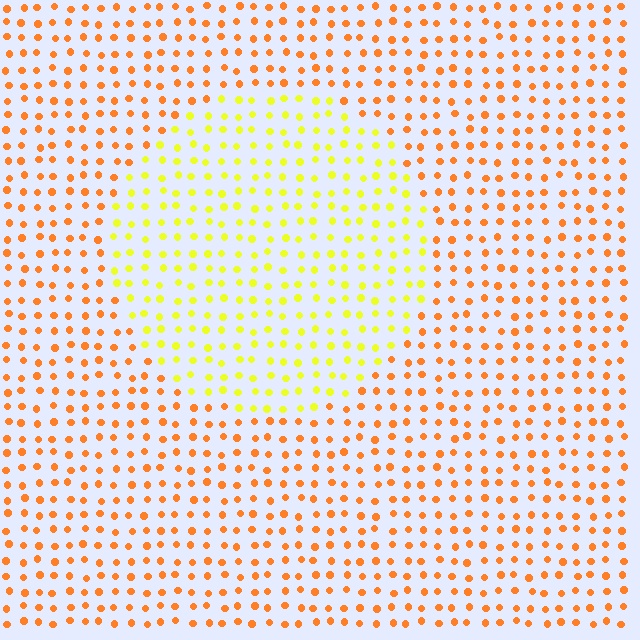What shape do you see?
I see a circle.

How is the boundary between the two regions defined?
The boundary is defined purely by a slight shift in hue (about 40 degrees). Spacing, size, and orientation are identical on both sides.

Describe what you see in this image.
The image is filled with small orange elements in a uniform arrangement. A circle-shaped region is visible where the elements are tinted to a slightly different hue, forming a subtle color boundary.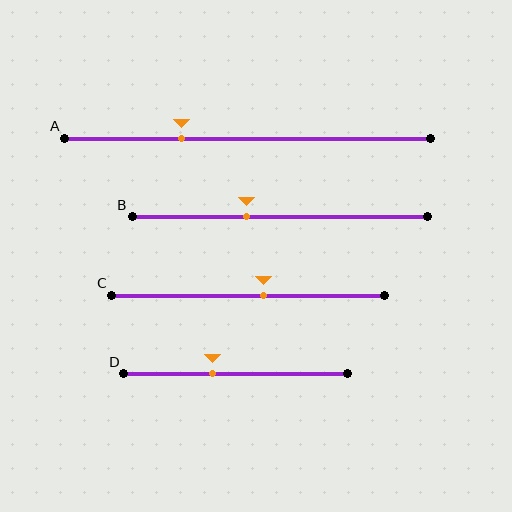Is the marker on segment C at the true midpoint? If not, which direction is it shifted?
No, the marker on segment C is shifted to the right by about 6% of the segment length.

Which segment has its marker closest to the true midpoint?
Segment C has its marker closest to the true midpoint.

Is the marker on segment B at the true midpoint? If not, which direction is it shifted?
No, the marker on segment B is shifted to the left by about 11% of the segment length.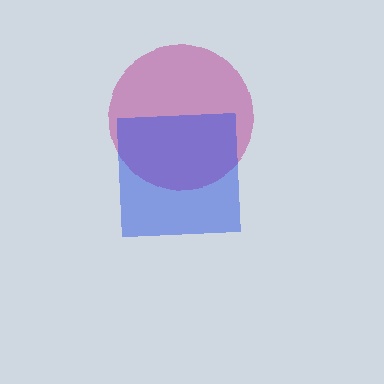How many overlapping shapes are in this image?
There are 2 overlapping shapes in the image.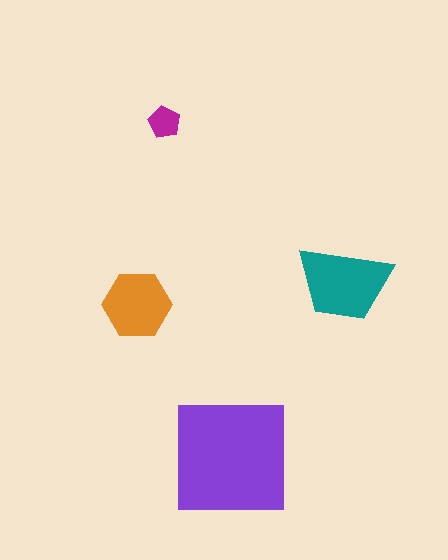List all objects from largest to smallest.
The purple square, the teal trapezoid, the orange hexagon, the magenta pentagon.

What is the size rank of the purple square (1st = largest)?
1st.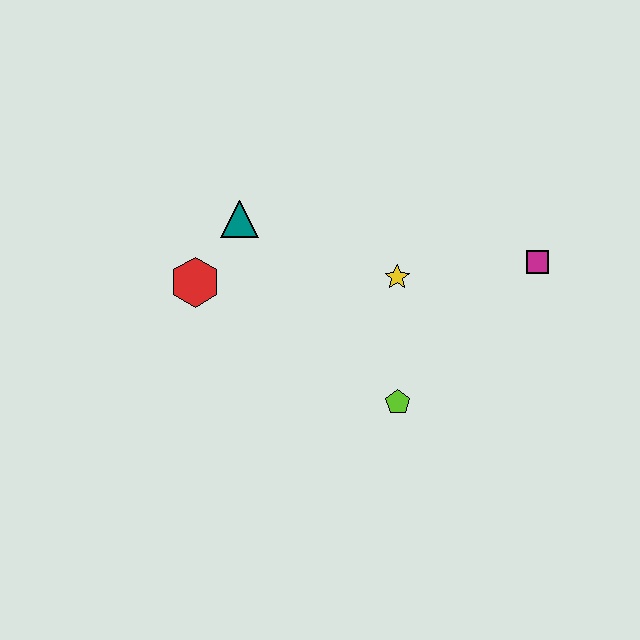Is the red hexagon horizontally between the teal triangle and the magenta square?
No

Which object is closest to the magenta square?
The yellow star is closest to the magenta square.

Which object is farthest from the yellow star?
The red hexagon is farthest from the yellow star.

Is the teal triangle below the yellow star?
No